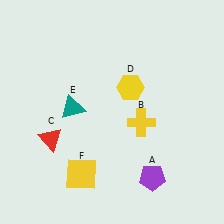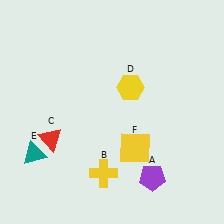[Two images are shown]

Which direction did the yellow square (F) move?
The yellow square (F) moved right.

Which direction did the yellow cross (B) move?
The yellow cross (B) moved down.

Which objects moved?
The objects that moved are: the yellow cross (B), the teal triangle (E), the yellow square (F).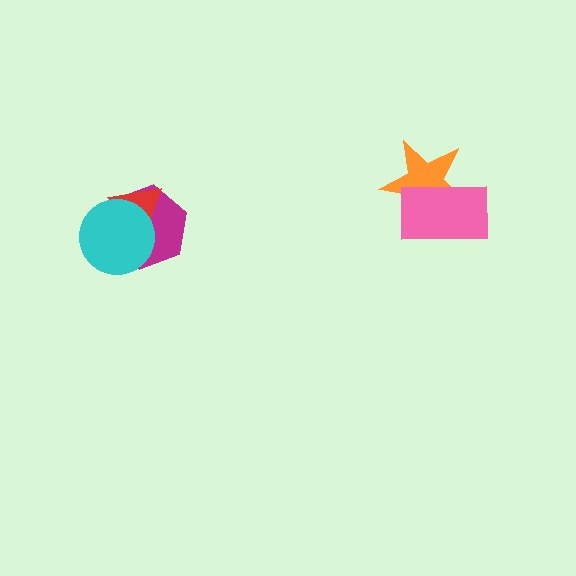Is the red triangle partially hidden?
Yes, it is partially covered by another shape.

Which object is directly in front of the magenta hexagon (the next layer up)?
The red triangle is directly in front of the magenta hexagon.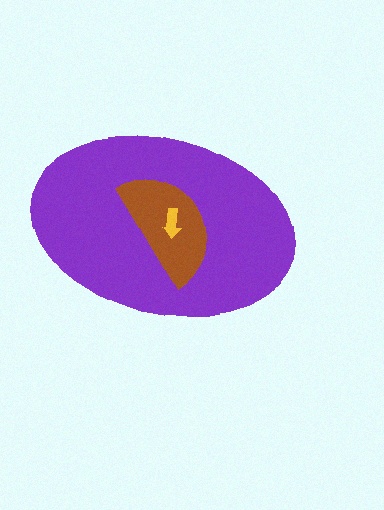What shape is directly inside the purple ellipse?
The brown semicircle.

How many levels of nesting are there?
3.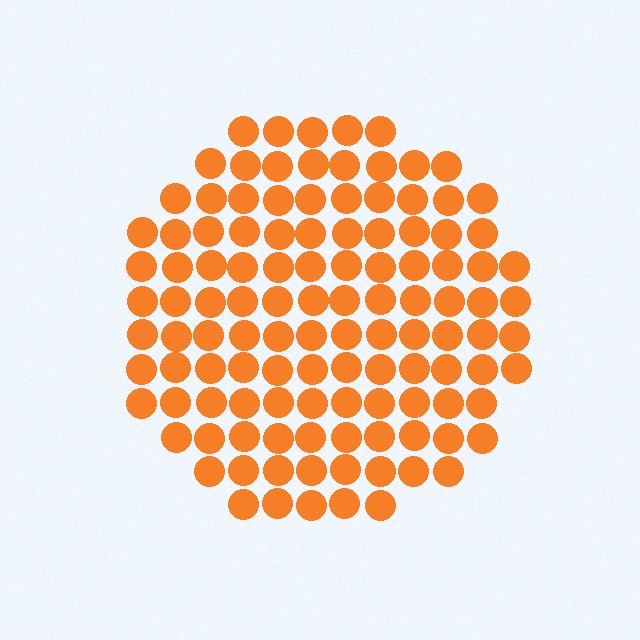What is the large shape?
The large shape is a circle.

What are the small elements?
The small elements are circles.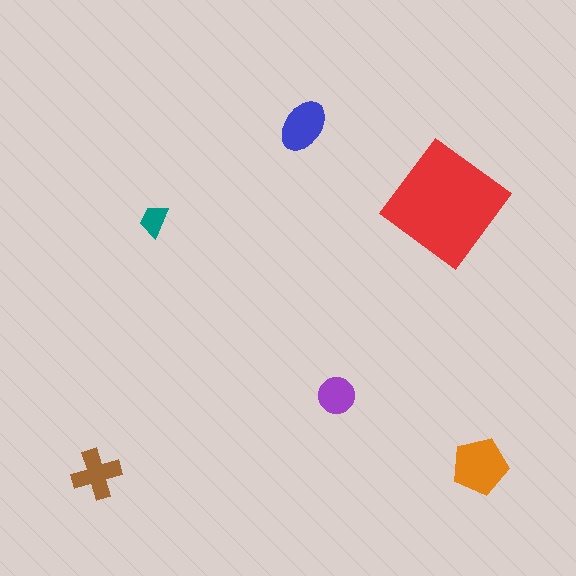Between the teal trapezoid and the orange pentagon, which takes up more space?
The orange pentagon.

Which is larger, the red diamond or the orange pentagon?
The red diamond.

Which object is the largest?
The red diamond.